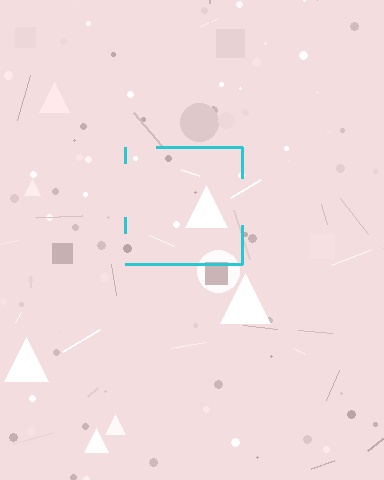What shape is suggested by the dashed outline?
The dashed outline suggests a square.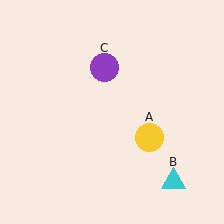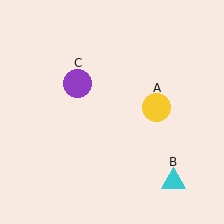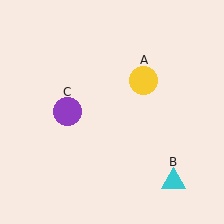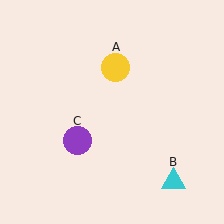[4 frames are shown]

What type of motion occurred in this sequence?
The yellow circle (object A), purple circle (object C) rotated counterclockwise around the center of the scene.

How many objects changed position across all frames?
2 objects changed position: yellow circle (object A), purple circle (object C).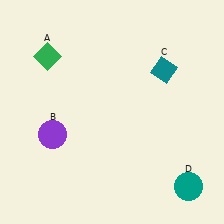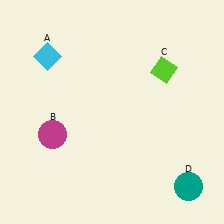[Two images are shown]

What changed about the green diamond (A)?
In Image 1, A is green. In Image 2, it changed to cyan.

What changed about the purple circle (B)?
In Image 1, B is purple. In Image 2, it changed to magenta.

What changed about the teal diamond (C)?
In Image 1, C is teal. In Image 2, it changed to lime.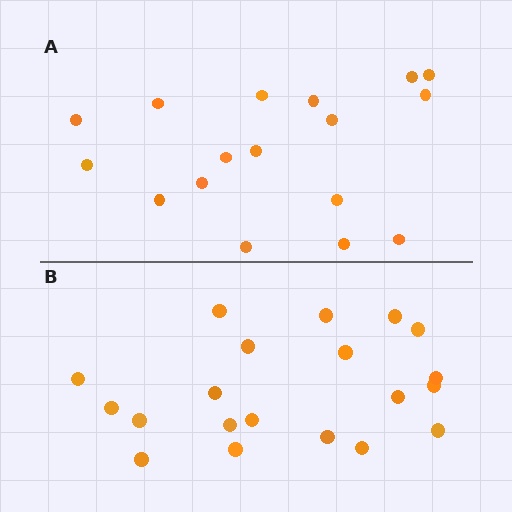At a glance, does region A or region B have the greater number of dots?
Region B (the bottom region) has more dots.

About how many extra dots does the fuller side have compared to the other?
Region B has just a few more — roughly 2 or 3 more dots than region A.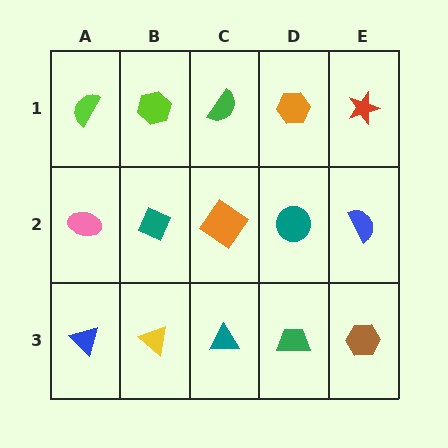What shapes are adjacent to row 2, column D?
An orange hexagon (row 1, column D), a green trapezoid (row 3, column D), an orange diamond (row 2, column C), a blue semicircle (row 2, column E).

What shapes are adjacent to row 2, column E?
A red star (row 1, column E), a brown hexagon (row 3, column E), a teal circle (row 2, column D).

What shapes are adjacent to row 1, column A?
A pink ellipse (row 2, column A), a lime hexagon (row 1, column B).